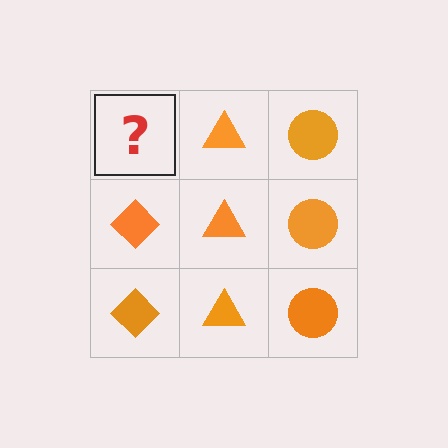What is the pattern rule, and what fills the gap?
The rule is that each column has a consistent shape. The gap should be filled with an orange diamond.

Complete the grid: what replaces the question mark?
The question mark should be replaced with an orange diamond.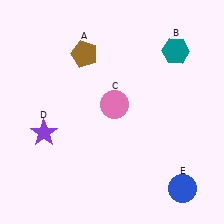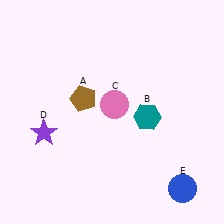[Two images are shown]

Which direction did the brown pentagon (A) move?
The brown pentagon (A) moved down.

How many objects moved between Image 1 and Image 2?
2 objects moved between the two images.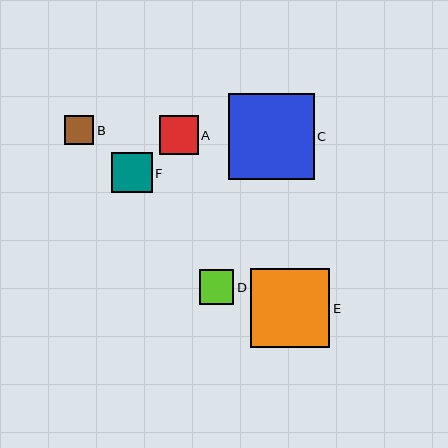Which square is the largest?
Square C is the largest with a size of approximately 86 pixels.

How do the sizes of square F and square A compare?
Square F and square A are approximately the same size.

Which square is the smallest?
Square B is the smallest with a size of approximately 29 pixels.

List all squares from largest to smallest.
From largest to smallest: C, E, F, A, D, B.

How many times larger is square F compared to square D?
Square F is approximately 1.2 times the size of square D.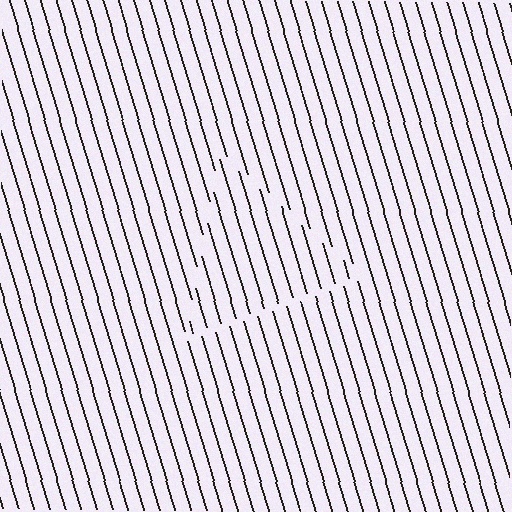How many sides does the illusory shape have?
3 sides — the line-ends trace a triangle.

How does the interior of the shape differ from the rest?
The interior of the shape contains the same grating, shifted by half a period — the contour is defined by the phase discontinuity where line-ends from the inner and outer gratings abut.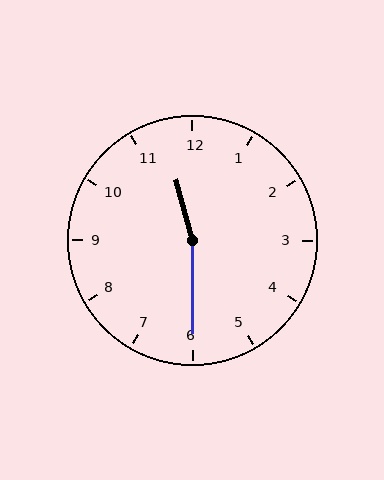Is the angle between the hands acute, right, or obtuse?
It is obtuse.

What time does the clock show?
11:30.